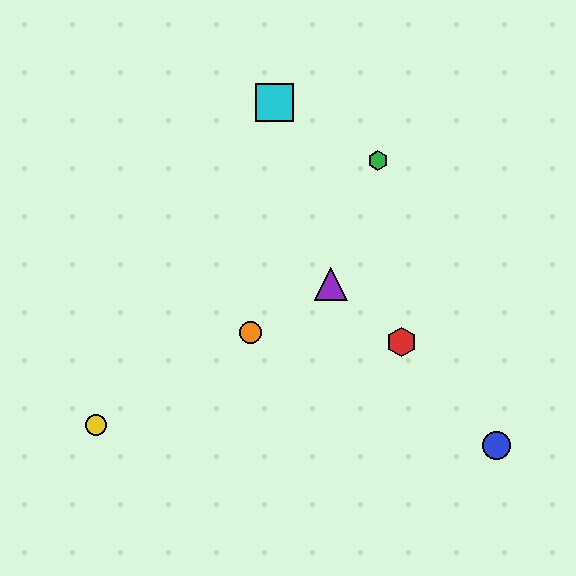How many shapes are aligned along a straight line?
3 shapes (the yellow circle, the purple triangle, the orange circle) are aligned along a straight line.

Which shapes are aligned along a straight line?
The yellow circle, the purple triangle, the orange circle are aligned along a straight line.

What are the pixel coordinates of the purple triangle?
The purple triangle is at (331, 284).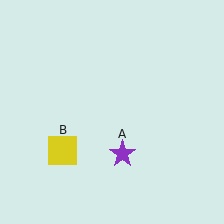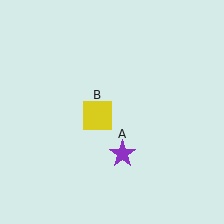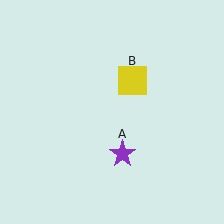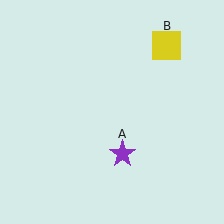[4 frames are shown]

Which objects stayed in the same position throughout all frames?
Purple star (object A) remained stationary.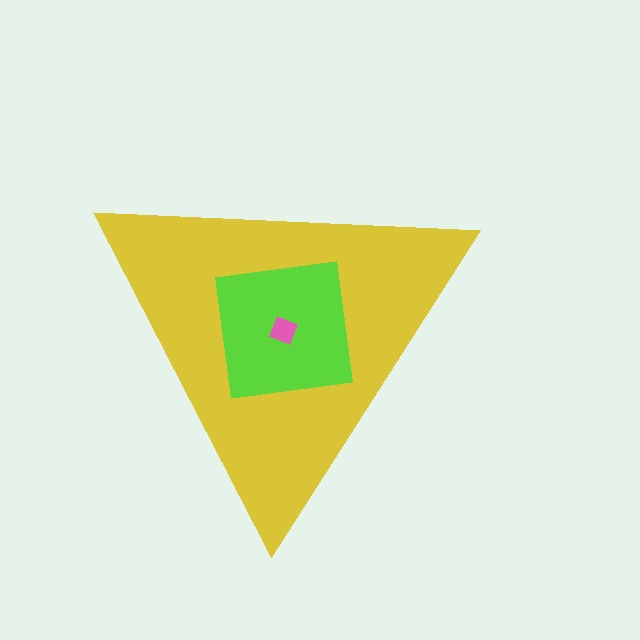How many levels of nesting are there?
3.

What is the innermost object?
The pink diamond.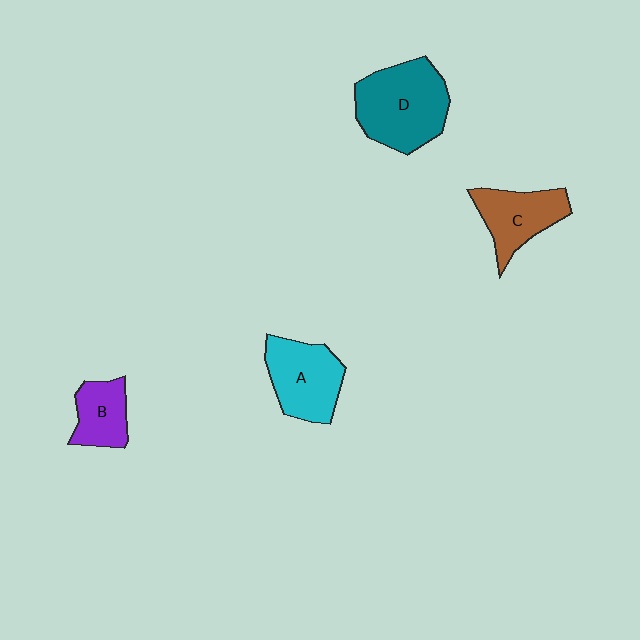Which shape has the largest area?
Shape D (teal).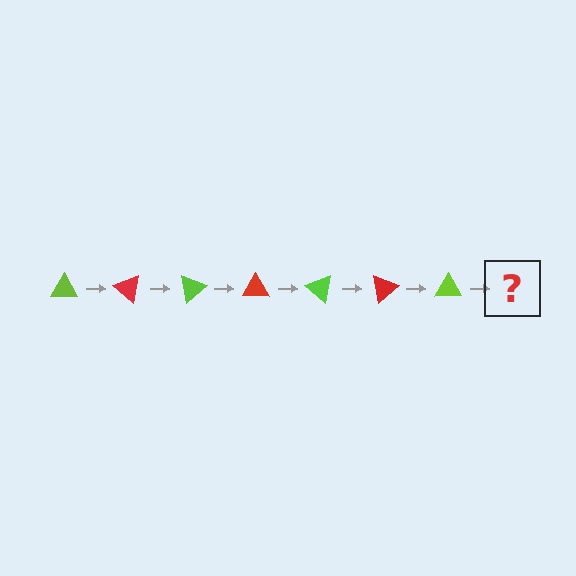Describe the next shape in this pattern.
It should be a red triangle, rotated 280 degrees from the start.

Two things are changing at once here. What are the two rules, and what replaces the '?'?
The two rules are that it rotates 40 degrees each step and the color cycles through lime and red. The '?' should be a red triangle, rotated 280 degrees from the start.